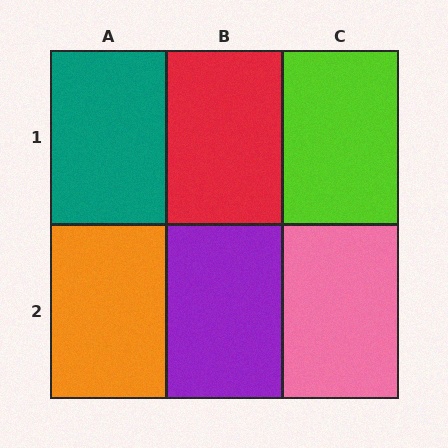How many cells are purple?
1 cell is purple.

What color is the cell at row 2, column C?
Pink.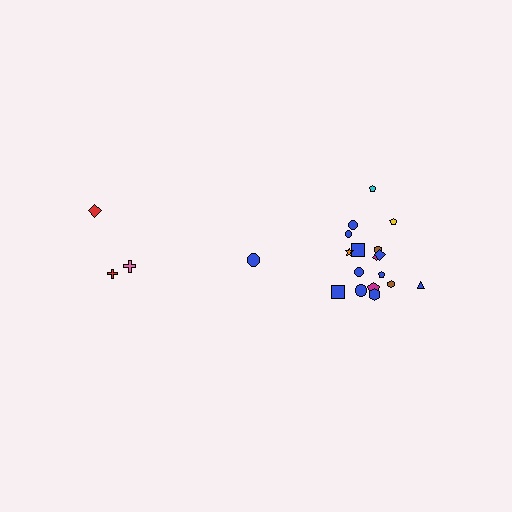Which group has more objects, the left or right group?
The right group.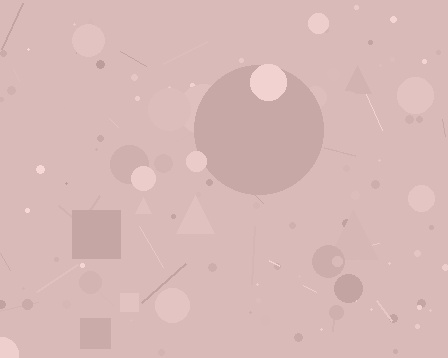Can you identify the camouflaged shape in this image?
The camouflaged shape is a circle.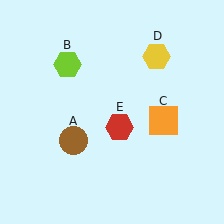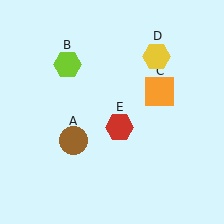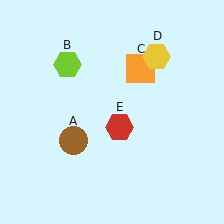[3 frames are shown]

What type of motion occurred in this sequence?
The orange square (object C) rotated counterclockwise around the center of the scene.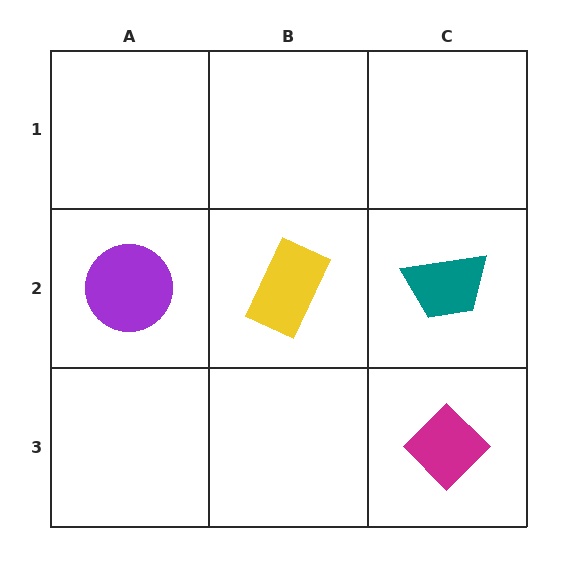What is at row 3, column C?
A magenta diamond.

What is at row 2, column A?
A purple circle.